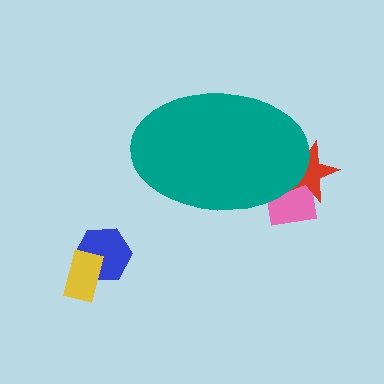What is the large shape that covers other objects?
A teal ellipse.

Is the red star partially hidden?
Yes, the red star is partially hidden behind the teal ellipse.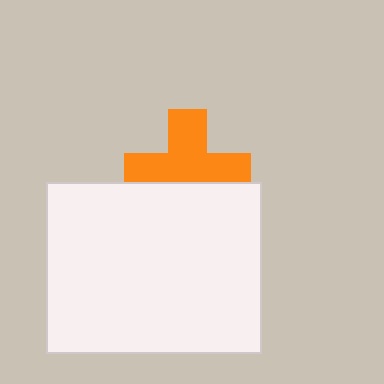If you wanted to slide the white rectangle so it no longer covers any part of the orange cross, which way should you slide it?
Slide it down — that is the most direct way to separate the two shapes.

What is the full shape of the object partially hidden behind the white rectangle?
The partially hidden object is an orange cross.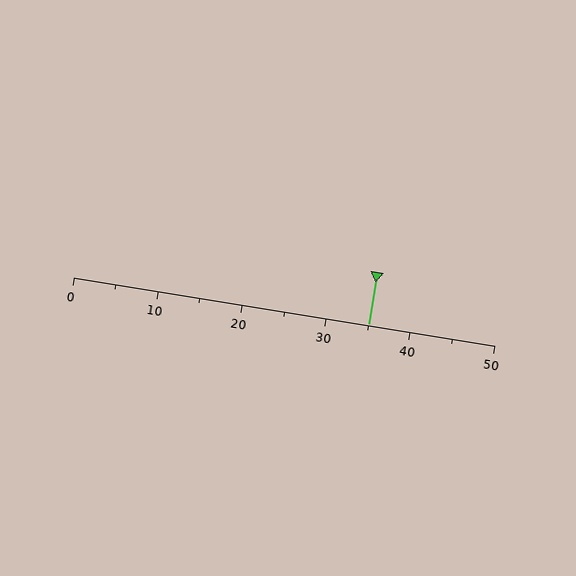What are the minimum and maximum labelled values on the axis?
The axis runs from 0 to 50.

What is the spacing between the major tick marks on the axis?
The major ticks are spaced 10 apart.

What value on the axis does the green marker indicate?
The marker indicates approximately 35.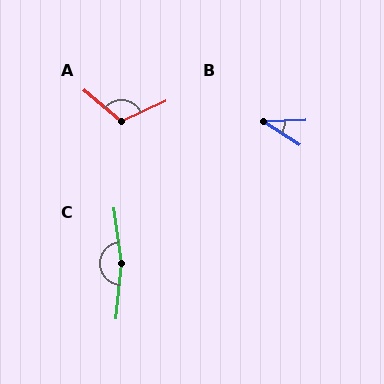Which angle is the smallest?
B, at approximately 34 degrees.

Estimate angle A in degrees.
Approximately 115 degrees.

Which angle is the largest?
C, at approximately 166 degrees.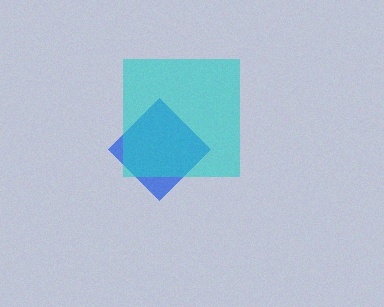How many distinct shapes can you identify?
There are 2 distinct shapes: a blue diamond, a cyan square.